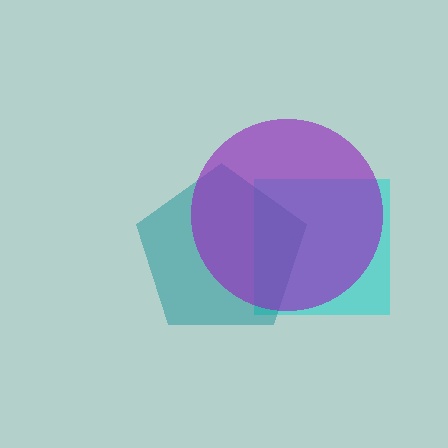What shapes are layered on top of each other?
The layered shapes are: a cyan square, a teal pentagon, a purple circle.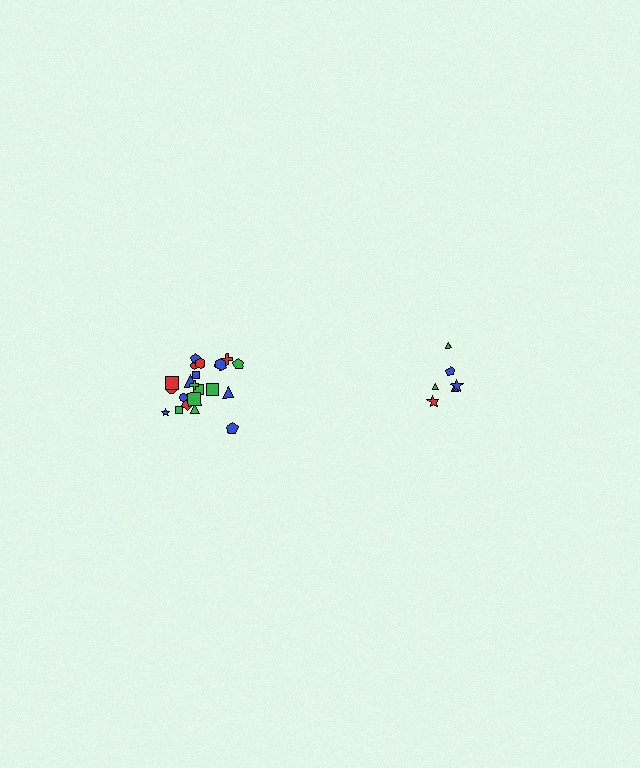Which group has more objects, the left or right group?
The left group.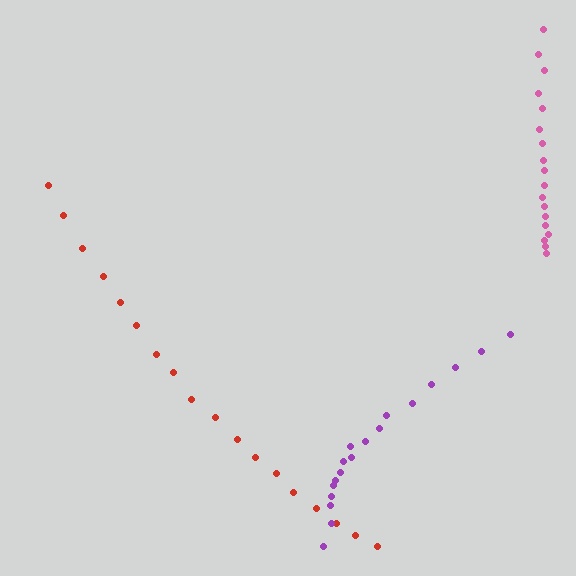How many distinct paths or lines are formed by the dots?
There are 3 distinct paths.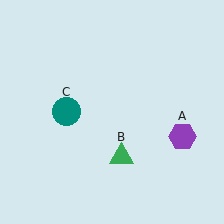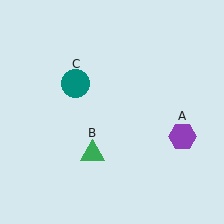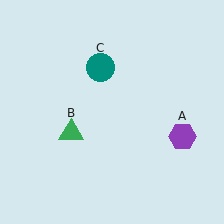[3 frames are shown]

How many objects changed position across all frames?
2 objects changed position: green triangle (object B), teal circle (object C).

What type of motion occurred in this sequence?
The green triangle (object B), teal circle (object C) rotated clockwise around the center of the scene.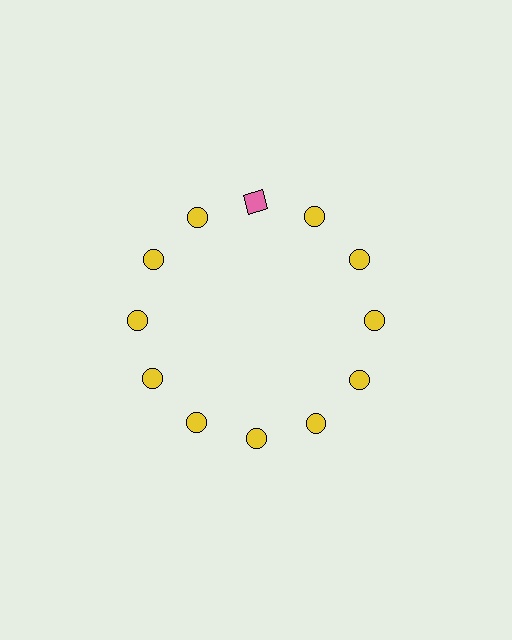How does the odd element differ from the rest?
It differs in both color (pink instead of yellow) and shape (square instead of circle).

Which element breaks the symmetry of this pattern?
The pink square at roughly the 12 o'clock position breaks the symmetry. All other shapes are yellow circles.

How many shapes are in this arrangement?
There are 12 shapes arranged in a ring pattern.